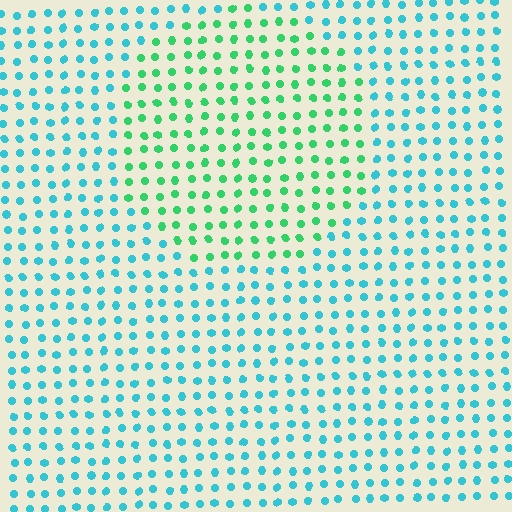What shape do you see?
I see a circle.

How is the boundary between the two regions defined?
The boundary is defined purely by a slight shift in hue (about 45 degrees). Spacing, size, and orientation are identical on both sides.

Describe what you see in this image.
The image is filled with small cyan elements in a uniform arrangement. A circle-shaped region is visible where the elements are tinted to a slightly different hue, forming a subtle color boundary.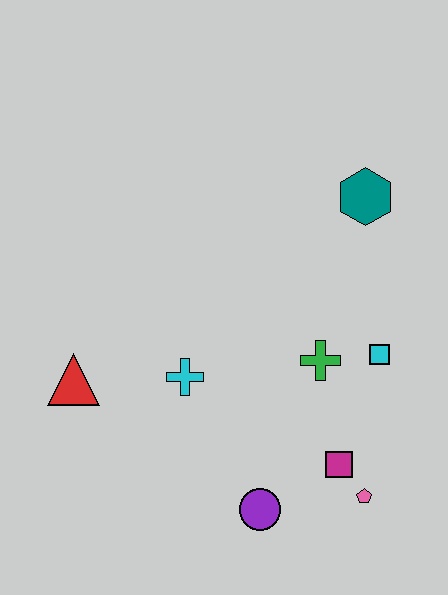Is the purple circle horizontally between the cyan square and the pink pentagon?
No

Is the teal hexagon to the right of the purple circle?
Yes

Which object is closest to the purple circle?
The magenta square is closest to the purple circle.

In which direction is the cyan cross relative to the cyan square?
The cyan cross is to the left of the cyan square.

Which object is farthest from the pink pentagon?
The red triangle is farthest from the pink pentagon.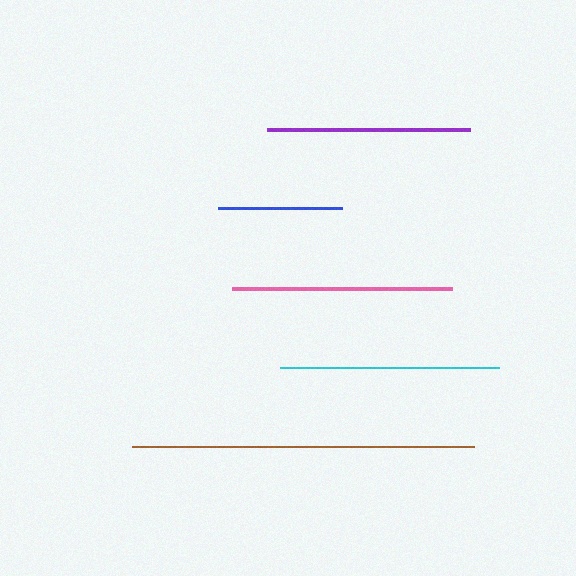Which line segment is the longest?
The brown line is the longest at approximately 342 pixels.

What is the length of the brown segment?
The brown segment is approximately 342 pixels long.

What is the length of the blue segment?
The blue segment is approximately 124 pixels long.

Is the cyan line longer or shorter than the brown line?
The brown line is longer than the cyan line.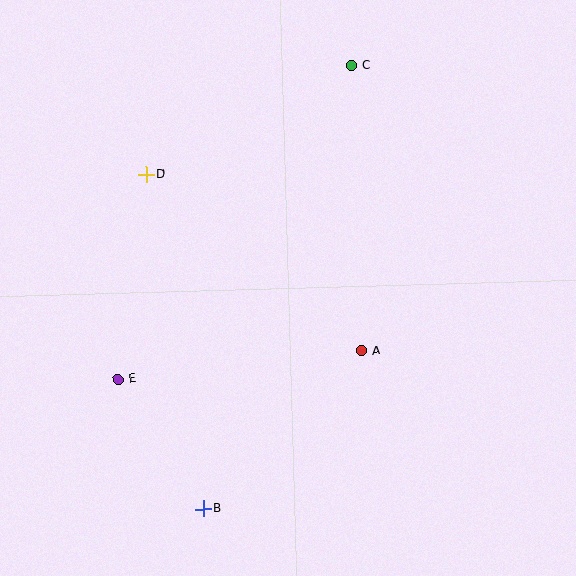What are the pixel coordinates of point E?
Point E is at (118, 379).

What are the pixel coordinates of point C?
Point C is at (351, 65).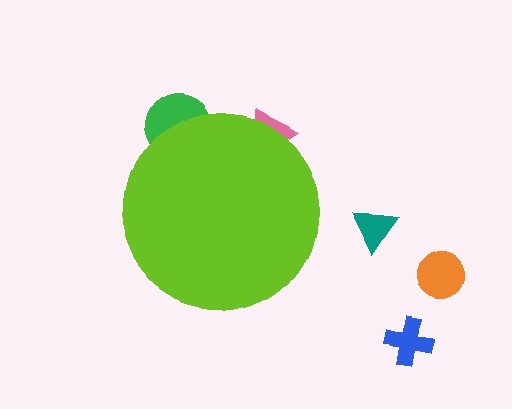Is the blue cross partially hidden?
No, the blue cross is fully visible.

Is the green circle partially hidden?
Yes, the green circle is partially hidden behind the lime circle.